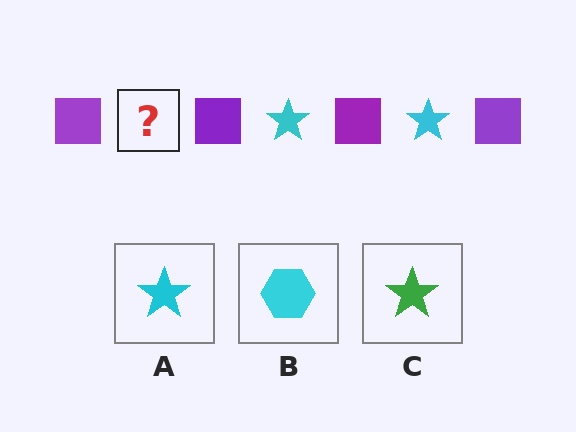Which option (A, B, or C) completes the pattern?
A.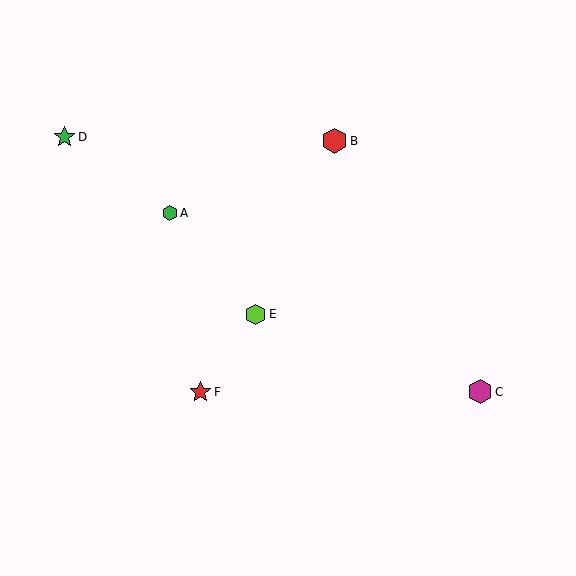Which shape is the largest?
The red hexagon (labeled B) is the largest.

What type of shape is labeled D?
Shape D is a green star.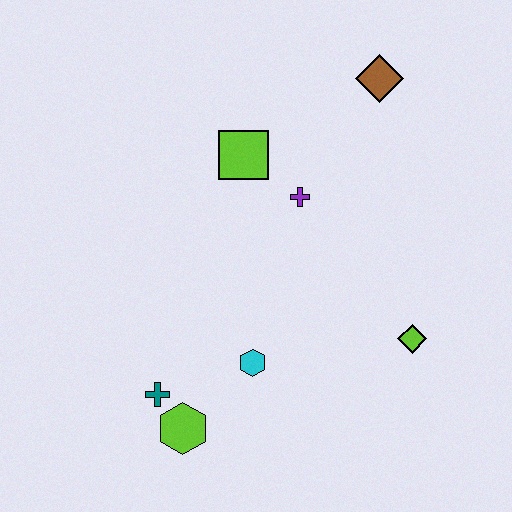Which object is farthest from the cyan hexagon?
The brown diamond is farthest from the cyan hexagon.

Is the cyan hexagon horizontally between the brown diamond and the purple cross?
No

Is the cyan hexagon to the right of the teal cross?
Yes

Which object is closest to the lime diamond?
The cyan hexagon is closest to the lime diamond.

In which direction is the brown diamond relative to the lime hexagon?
The brown diamond is above the lime hexagon.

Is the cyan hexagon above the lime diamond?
No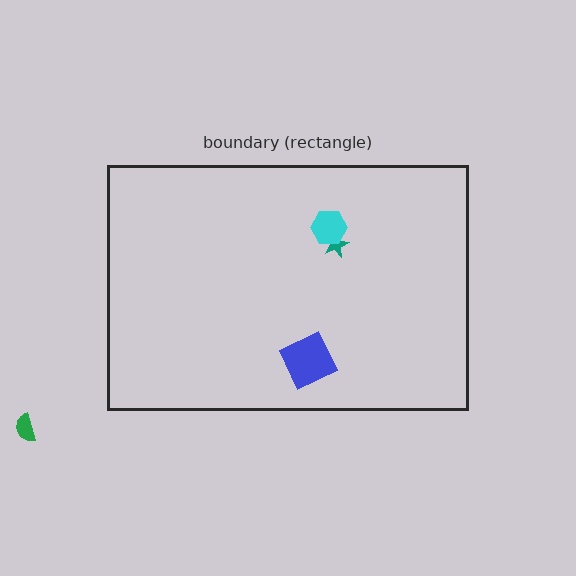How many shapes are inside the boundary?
3 inside, 1 outside.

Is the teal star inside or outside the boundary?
Inside.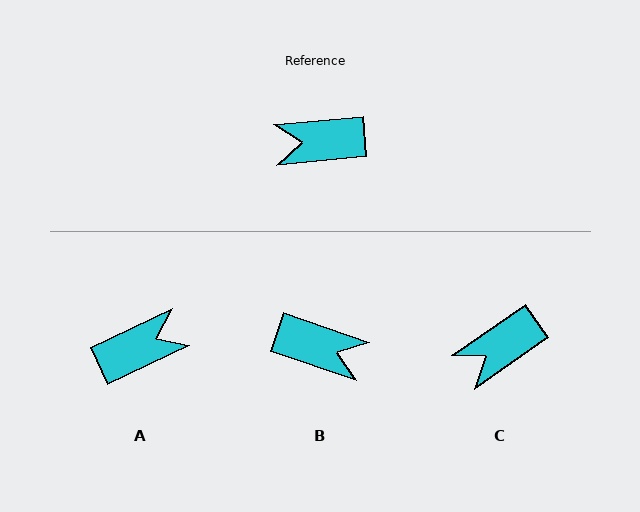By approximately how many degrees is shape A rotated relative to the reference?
Approximately 160 degrees clockwise.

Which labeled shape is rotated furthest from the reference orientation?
A, about 160 degrees away.